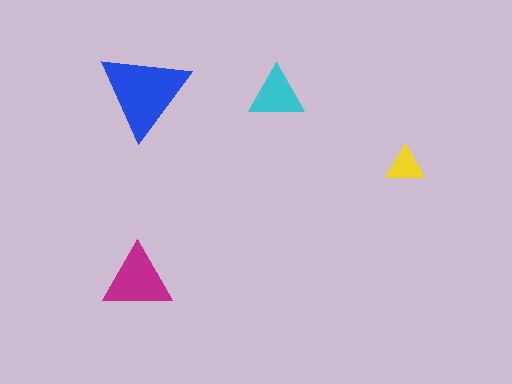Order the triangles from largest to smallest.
the blue one, the magenta one, the cyan one, the yellow one.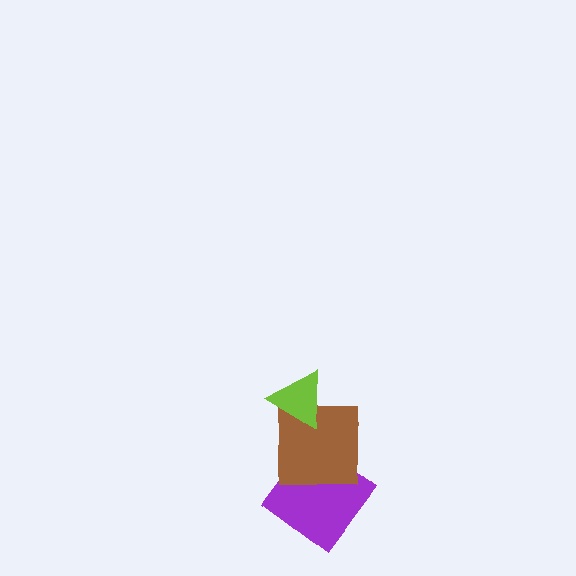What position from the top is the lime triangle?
The lime triangle is 1st from the top.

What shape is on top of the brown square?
The lime triangle is on top of the brown square.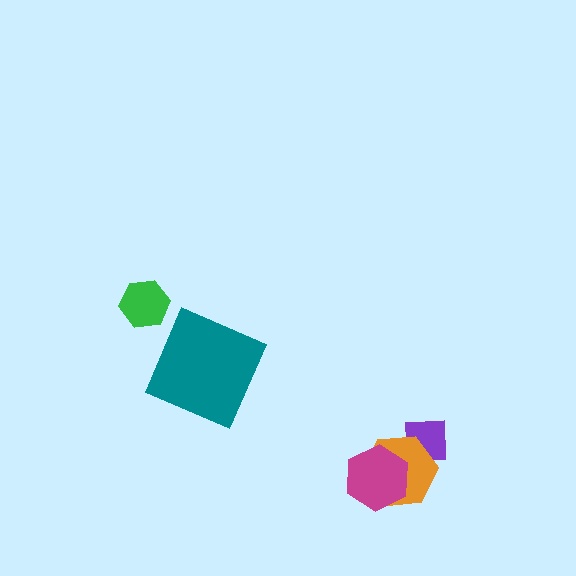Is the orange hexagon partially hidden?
Yes, it is partially covered by another shape.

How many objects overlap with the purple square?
1 object overlaps with the purple square.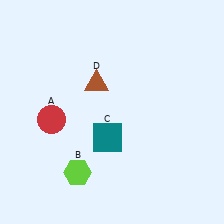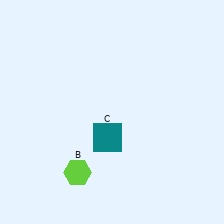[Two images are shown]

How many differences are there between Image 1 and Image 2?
There are 2 differences between the two images.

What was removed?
The red circle (A), the brown triangle (D) were removed in Image 2.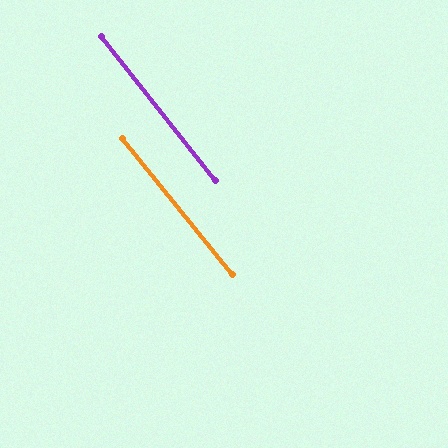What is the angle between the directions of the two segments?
Approximately 1 degree.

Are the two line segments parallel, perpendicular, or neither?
Parallel — their directions differ by only 0.8°.